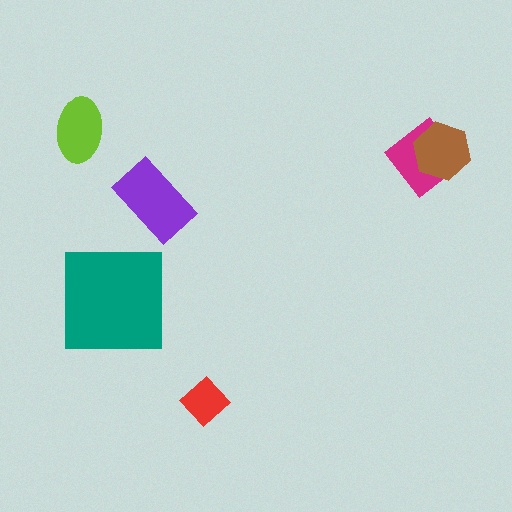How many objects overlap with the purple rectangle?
0 objects overlap with the purple rectangle.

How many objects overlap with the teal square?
0 objects overlap with the teal square.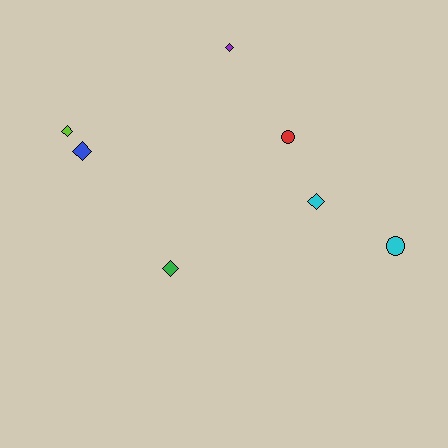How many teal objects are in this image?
There are no teal objects.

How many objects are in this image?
There are 7 objects.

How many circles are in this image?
There are 2 circles.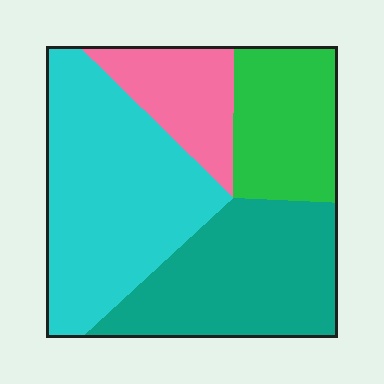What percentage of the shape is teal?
Teal covers 29% of the shape.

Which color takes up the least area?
Pink, at roughly 15%.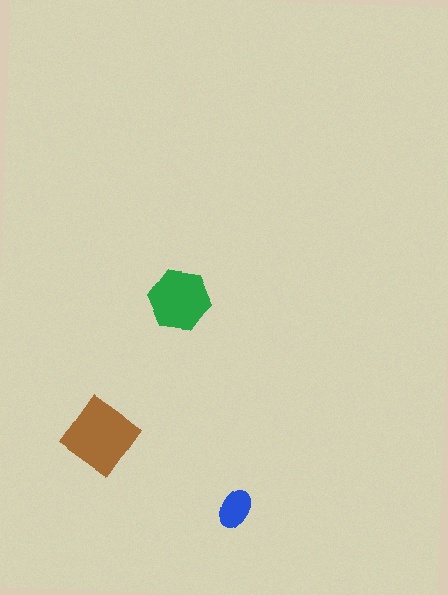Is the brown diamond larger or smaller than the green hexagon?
Larger.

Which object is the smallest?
The blue ellipse.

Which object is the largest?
The brown diamond.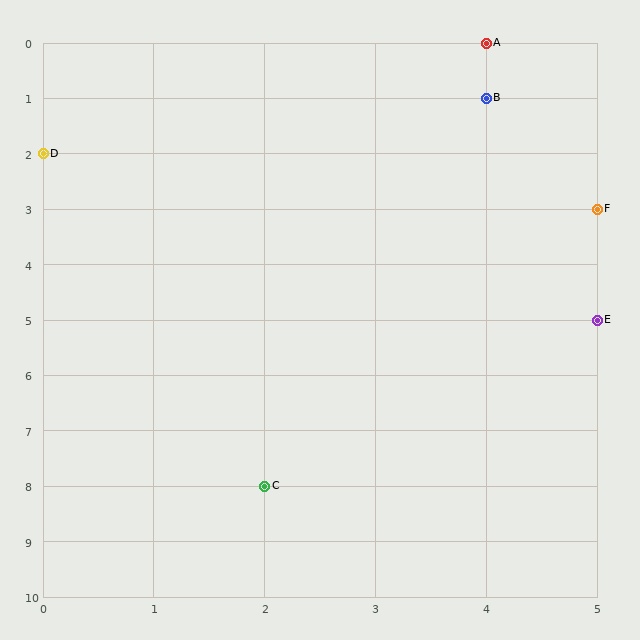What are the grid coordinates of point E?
Point E is at grid coordinates (5, 5).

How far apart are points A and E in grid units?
Points A and E are 1 column and 5 rows apart (about 5.1 grid units diagonally).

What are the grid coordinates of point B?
Point B is at grid coordinates (4, 1).